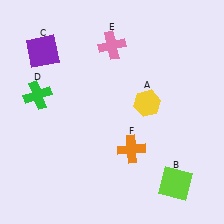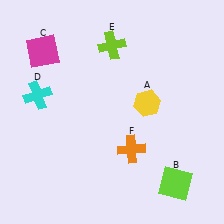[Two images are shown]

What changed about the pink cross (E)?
In Image 1, E is pink. In Image 2, it changed to lime.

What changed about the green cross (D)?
In Image 1, D is green. In Image 2, it changed to cyan.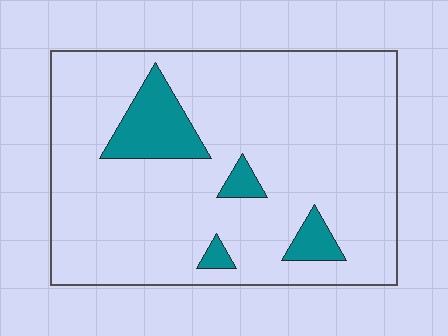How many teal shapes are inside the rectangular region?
4.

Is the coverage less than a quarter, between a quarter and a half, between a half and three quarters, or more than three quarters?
Less than a quarter.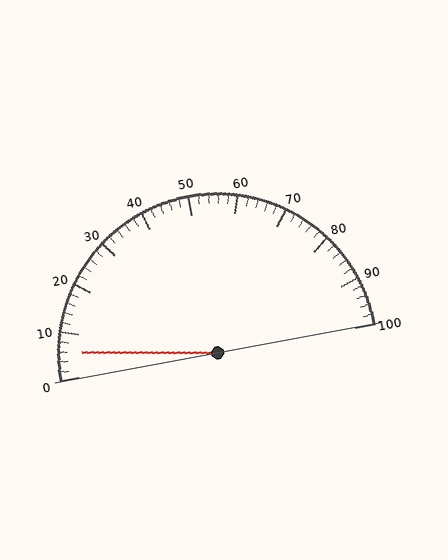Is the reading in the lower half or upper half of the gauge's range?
The reading is in the lower half of the range (0 to 100).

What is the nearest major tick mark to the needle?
The nearest major tick mark is 10.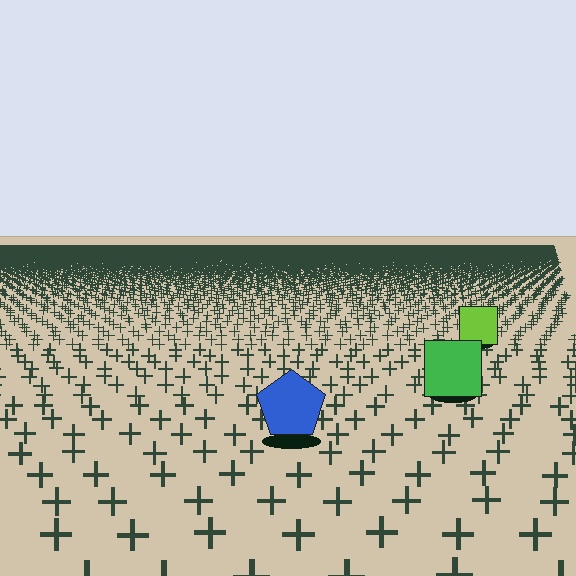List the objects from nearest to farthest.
From nearest to farthest: the blue pentagon, the green square, the lime square.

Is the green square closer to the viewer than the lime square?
Yes. The green square is closer — you can tell from the texture gradient: the ground texture is coarser near it.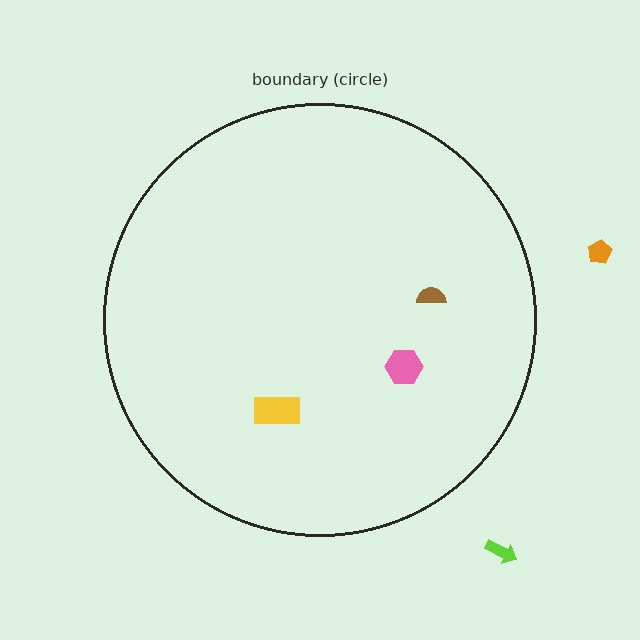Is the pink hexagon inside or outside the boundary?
Inside.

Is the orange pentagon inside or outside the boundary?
Outside.